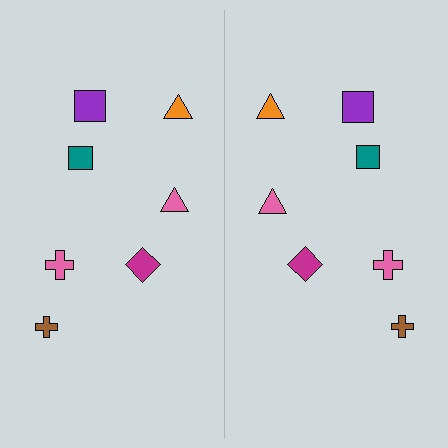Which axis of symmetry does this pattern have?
The pattern has a vertical axis of symmetry running through the center of the image.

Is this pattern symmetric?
Yes, this pattern has bilateral (reflection) symmetry.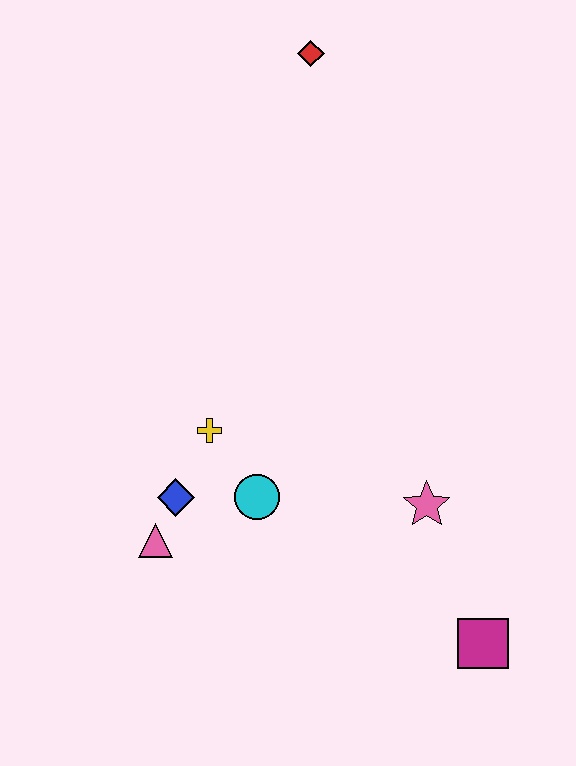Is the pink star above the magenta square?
Yes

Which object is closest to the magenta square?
The pink star is closest to the magenta square.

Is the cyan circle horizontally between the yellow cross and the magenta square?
Yes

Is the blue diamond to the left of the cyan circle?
Yes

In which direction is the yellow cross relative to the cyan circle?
The yellow cross is above the cyan circle.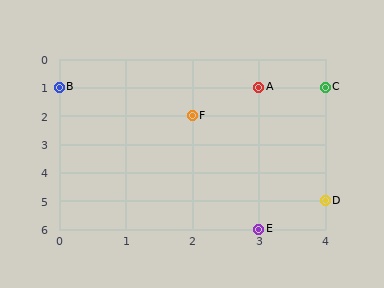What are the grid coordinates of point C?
Point C is at grid coordinates (4, 1).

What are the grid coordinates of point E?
Point E is at grid coordinates (3, 6).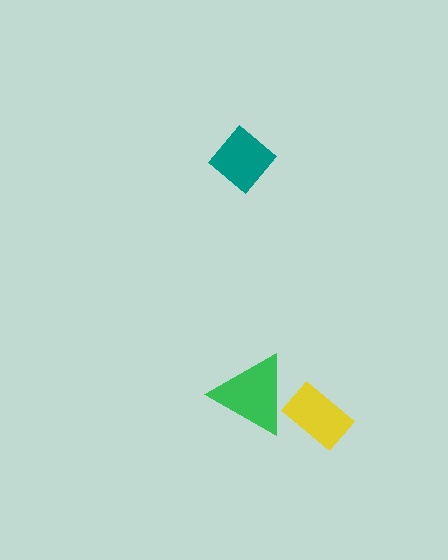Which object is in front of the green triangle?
The yellow rectangle is in front of the green triangle.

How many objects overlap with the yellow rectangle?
1 object overlaps with the yellow rectangle.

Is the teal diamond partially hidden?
No, no other shape covers it.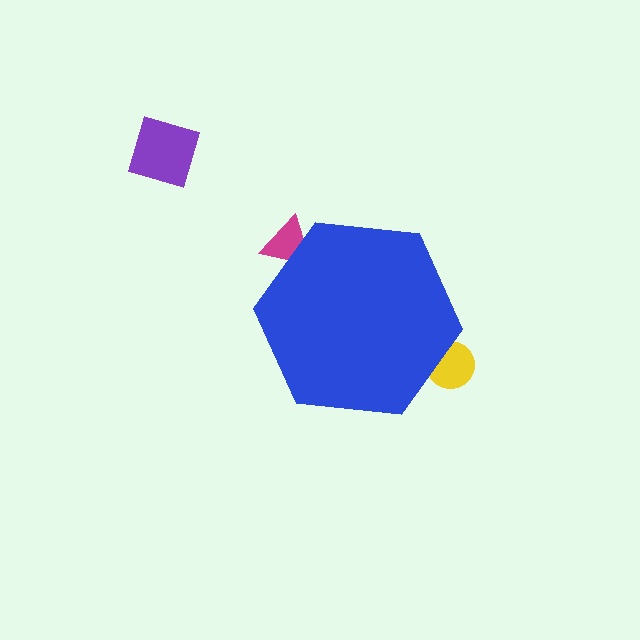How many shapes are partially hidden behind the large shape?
2 shapes are partially hidden.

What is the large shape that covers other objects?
A blue hexagon.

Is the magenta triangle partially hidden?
Yes, the magenta triangle is partially hidden behind the blue hexagon.